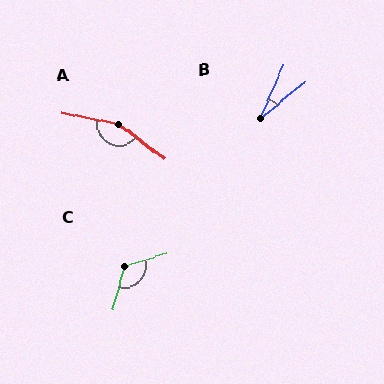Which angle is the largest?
A, at approximately 153 degrees.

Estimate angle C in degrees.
Approximately 122 degrees.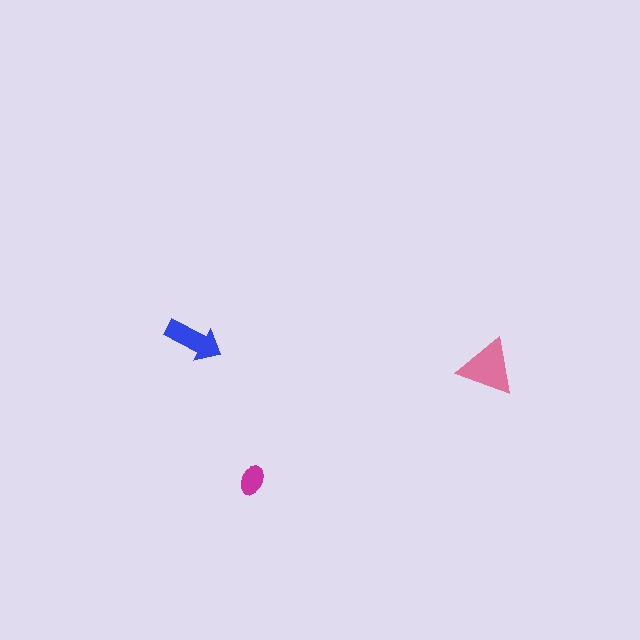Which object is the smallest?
The magenta ellipse.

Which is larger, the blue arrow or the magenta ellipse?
The blue arrow.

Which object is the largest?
The pink triangle.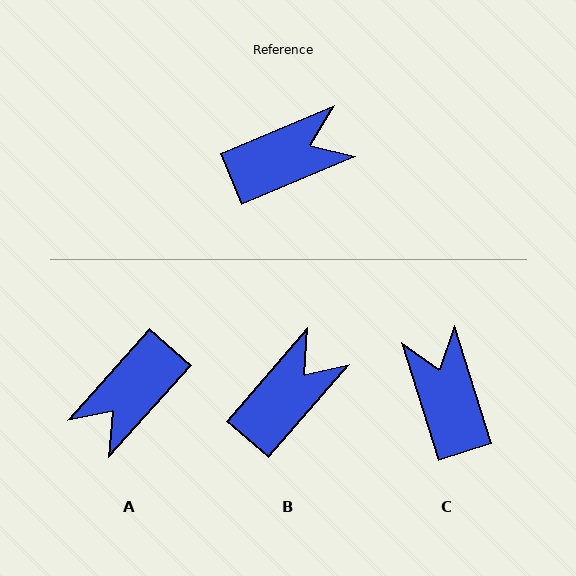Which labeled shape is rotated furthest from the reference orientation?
A, about 155 degrees away.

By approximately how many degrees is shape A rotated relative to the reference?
Approximately 155 degrees clockwise.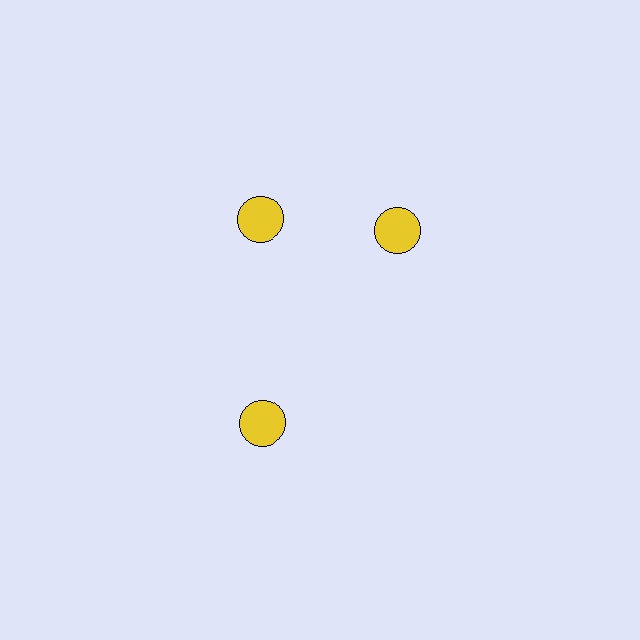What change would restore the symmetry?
The symmetry would be restored by rotating it back into even spacing with its neighbors so that all 3 circles sit at equal angles and equal distance from the center.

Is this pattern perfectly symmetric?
No. The 3 yellow circles are arranged in a ring, but one element near the 3 o'clock position is rotated out of alignment along the ring, breaking the 3-fold rotational symmetry.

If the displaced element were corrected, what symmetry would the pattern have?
It would have 3-fold rotational symmetry — the pattern would map onto itself every 120 degrees.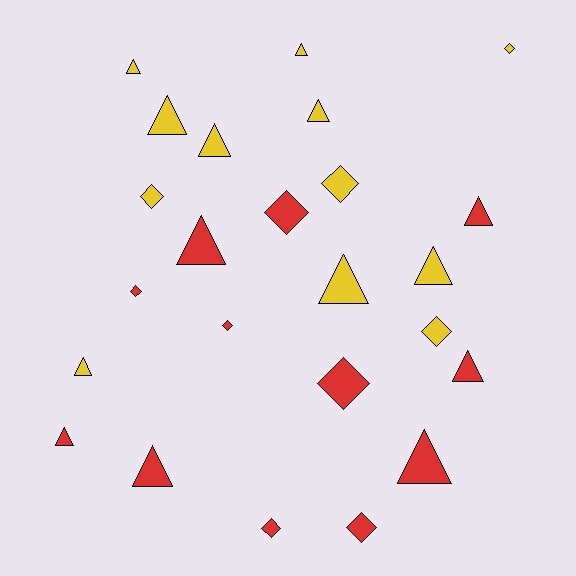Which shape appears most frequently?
Triangle, with 14 objects.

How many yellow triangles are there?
There are 8 yellow triangles.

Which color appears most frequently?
Red, with 12 objects.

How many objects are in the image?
There are 24 objects.